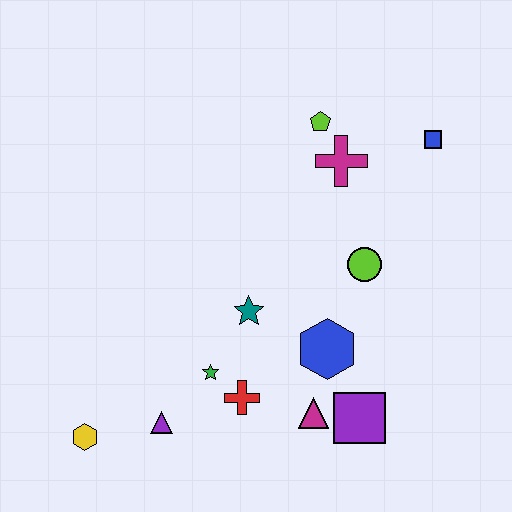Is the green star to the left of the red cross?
Yes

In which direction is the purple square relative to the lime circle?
The purple square is below the lime circle.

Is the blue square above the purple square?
Yes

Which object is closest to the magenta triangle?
The purple square is closest to the magenta triangle.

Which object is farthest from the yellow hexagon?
The blue square is farthest from the yellow hexagon.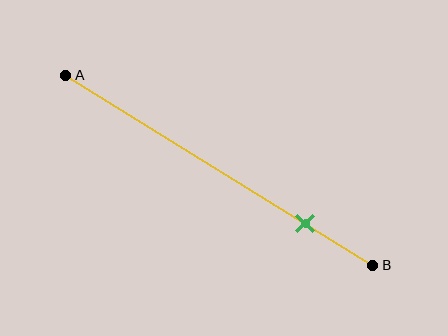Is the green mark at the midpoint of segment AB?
No, the mark is at about 80% from A, not at the 50% midpoint.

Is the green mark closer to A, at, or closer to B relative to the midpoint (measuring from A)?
The green mark is closer to point B than the midpoint of segment AB.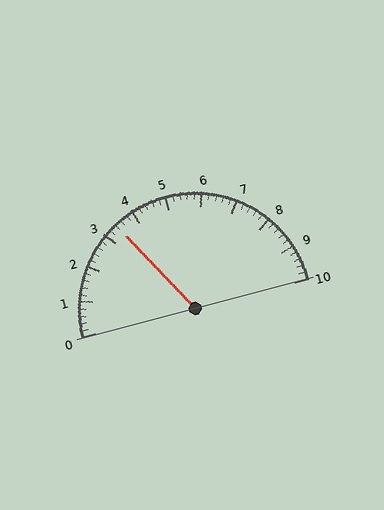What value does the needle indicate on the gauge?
The needle indicates approximately 3.4.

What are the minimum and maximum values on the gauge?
The gauge ranges from 0 to 10.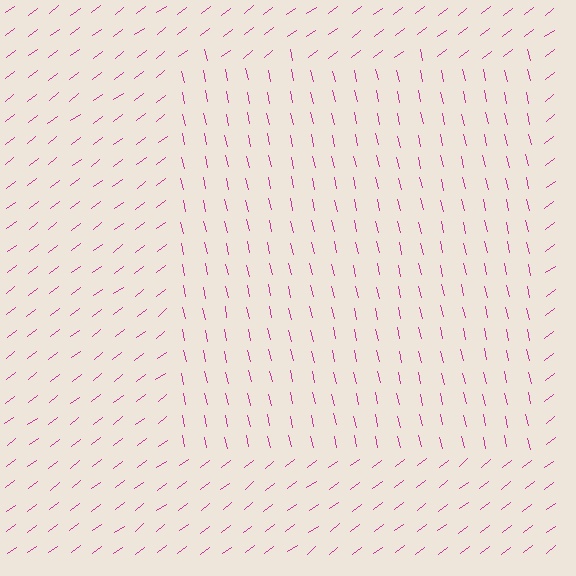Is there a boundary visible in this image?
Yes, there is a texture boundary formed by a change in line orientation.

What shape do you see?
I see a rectangle.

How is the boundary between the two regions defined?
The boundary is defined purely by a change in line orientation (approximately 66 degrees difference). All lines are the same color and thickness.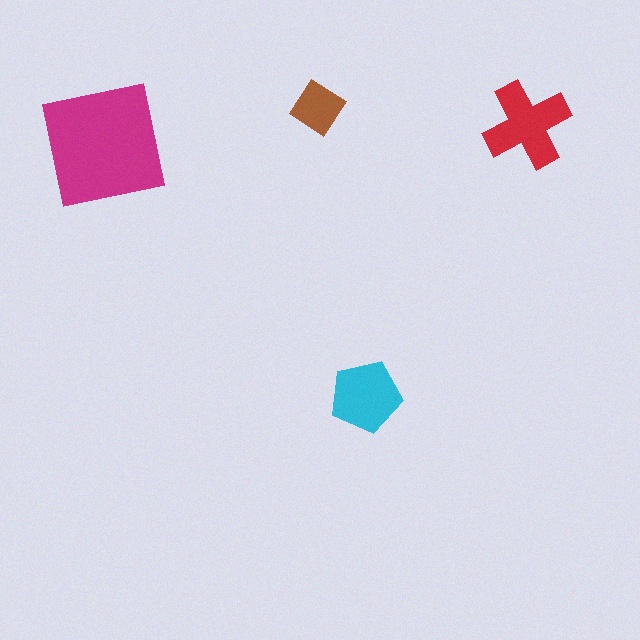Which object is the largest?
The magenta square.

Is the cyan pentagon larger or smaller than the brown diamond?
Larger.